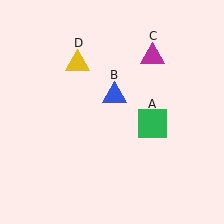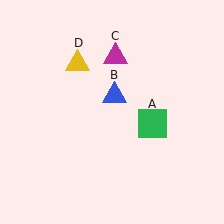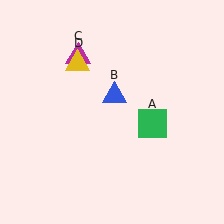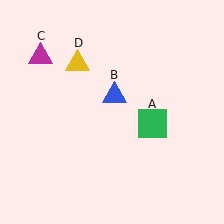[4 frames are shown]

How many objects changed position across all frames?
1 object changed position: magenta triangle (object C).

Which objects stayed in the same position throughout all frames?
Green square (object A) and blue triangle (object B) and yellow triangle (object D) remained stationary.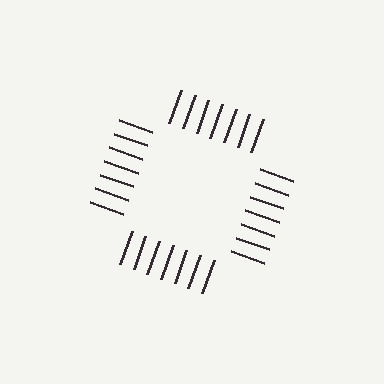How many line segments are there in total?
28 — 7 along each of the 4 edges.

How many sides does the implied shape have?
4 sides — the line-ends trace a square.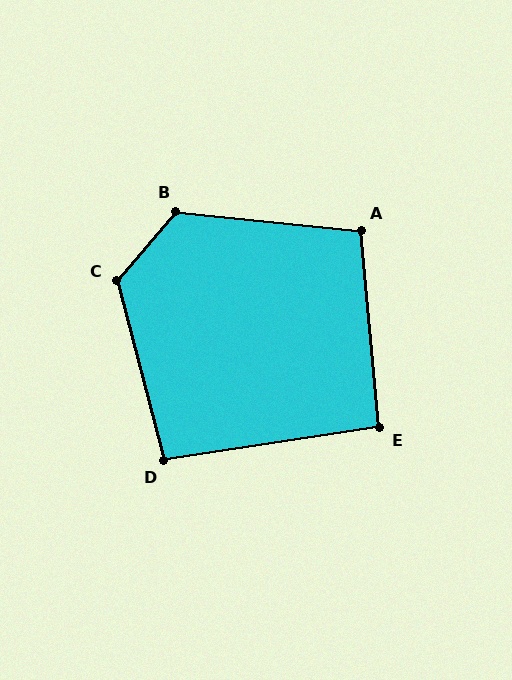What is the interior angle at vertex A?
Approximately 101 degrees (obtuse).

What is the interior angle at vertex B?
Approximately 125 degrees (obtuse).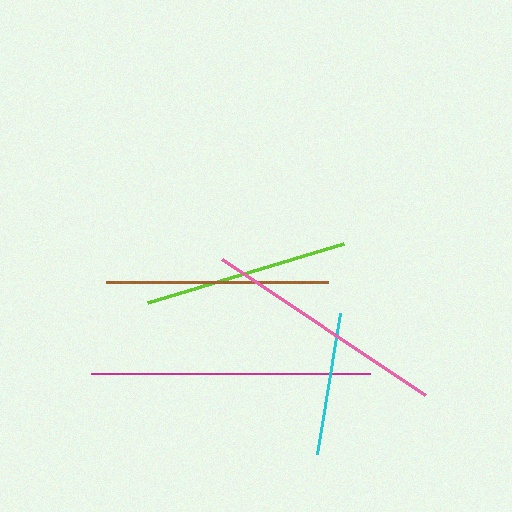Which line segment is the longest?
The magenta line is the longest at approximately 279 pixels.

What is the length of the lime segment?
The lime segment is approximately 205 pixels long.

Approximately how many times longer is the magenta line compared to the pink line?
The magenta line is approximately 1.1 times the length of the pink line.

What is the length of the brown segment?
The brown segment is approximately 222 pixels long.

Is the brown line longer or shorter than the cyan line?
The brown line is longer than the cyan line.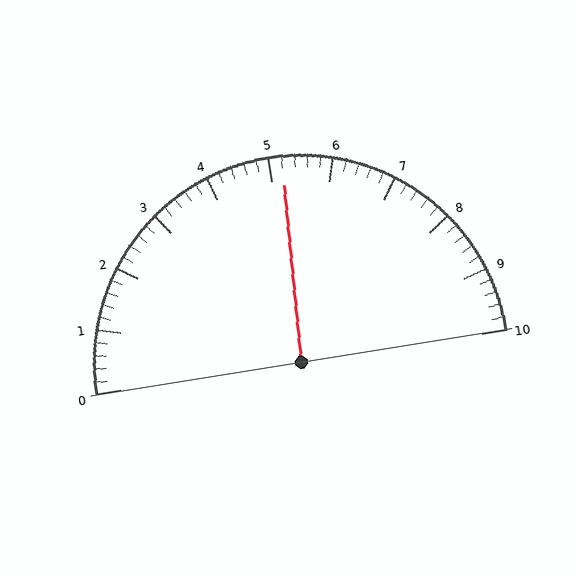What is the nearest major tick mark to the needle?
The nearest major tick mark is 5.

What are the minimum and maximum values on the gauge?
The gauge ranges from 0 to 10.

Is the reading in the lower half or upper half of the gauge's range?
The reading is in the upper half of the range (0 to 10).